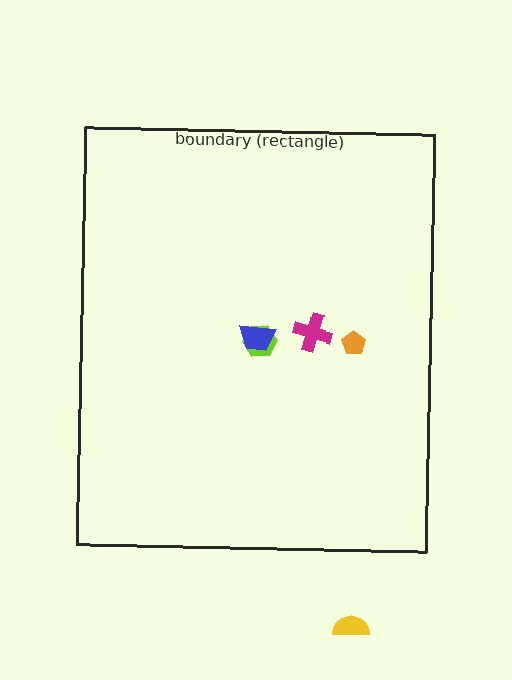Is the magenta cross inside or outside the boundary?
Inside.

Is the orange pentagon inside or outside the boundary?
Inside.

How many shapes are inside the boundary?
4 inside, 1 outside.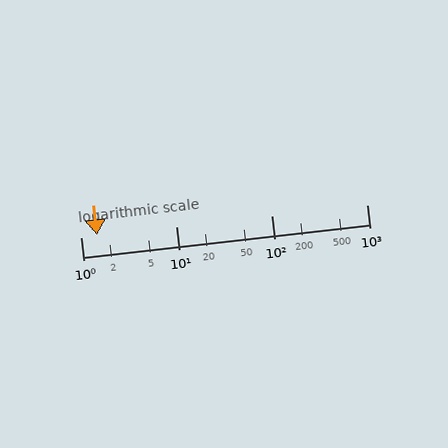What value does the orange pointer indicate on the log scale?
The pointer indicates approximately 1.5.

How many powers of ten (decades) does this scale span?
The scale spans 3 decades, from 1 to 1000.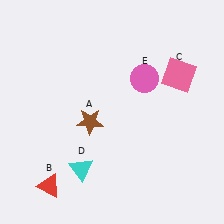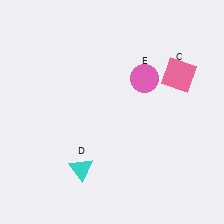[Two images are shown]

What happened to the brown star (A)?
The brown star (A) was removed in Image 2. It was in the bottom-left area of Image 1.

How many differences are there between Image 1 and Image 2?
There are 2 differences between the two images.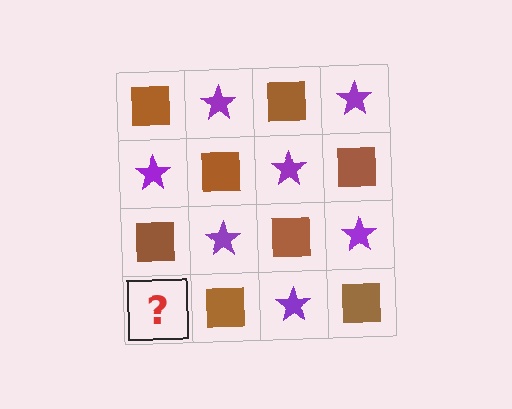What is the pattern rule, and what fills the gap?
The rule is that it alternates brown square and purple star in a checkerboard pattern. The gap should be filled with a purple star.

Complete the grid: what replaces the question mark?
The question mark should be replaced with a purple star.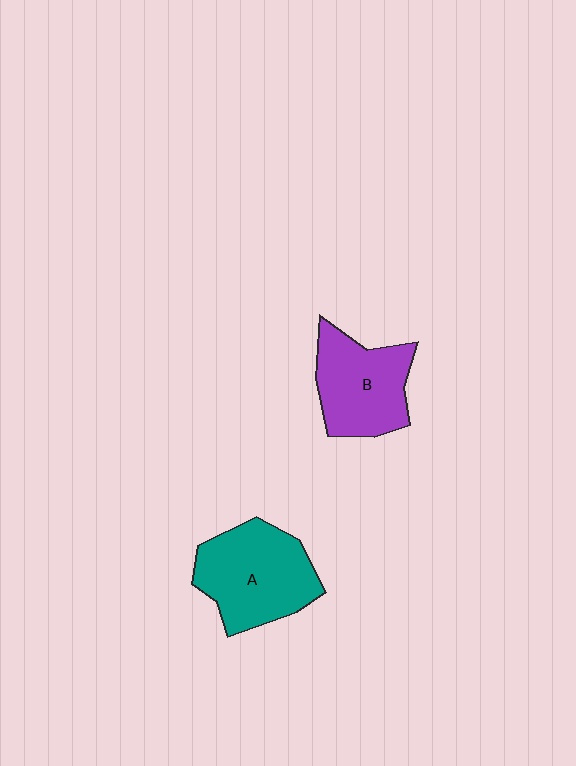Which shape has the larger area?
Shape A (teal).